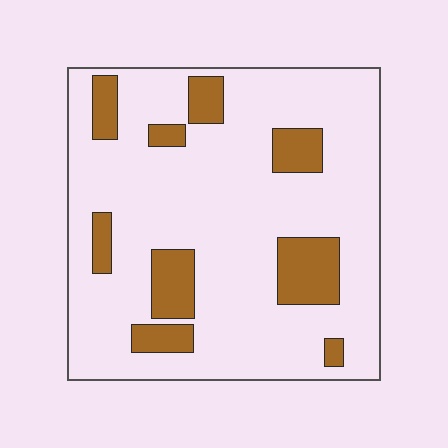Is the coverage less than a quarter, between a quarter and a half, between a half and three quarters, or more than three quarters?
Less than a quarter.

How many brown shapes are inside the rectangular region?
9.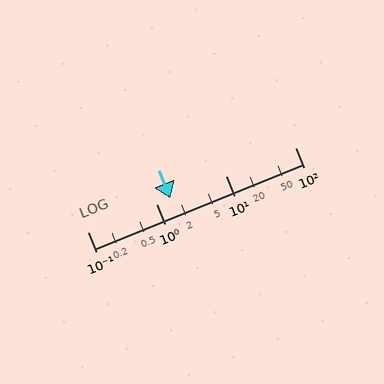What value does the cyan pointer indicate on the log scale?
The pointer indicates approximately 1.6.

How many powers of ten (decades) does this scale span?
The scale spans 3 decades, from 0.1 to 100.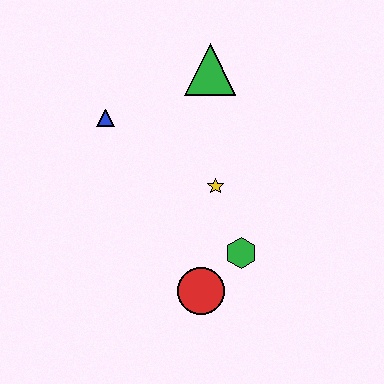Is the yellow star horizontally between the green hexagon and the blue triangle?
Yes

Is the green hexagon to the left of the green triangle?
No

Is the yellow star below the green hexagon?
No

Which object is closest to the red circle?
The green hexagon is closest to the red circle.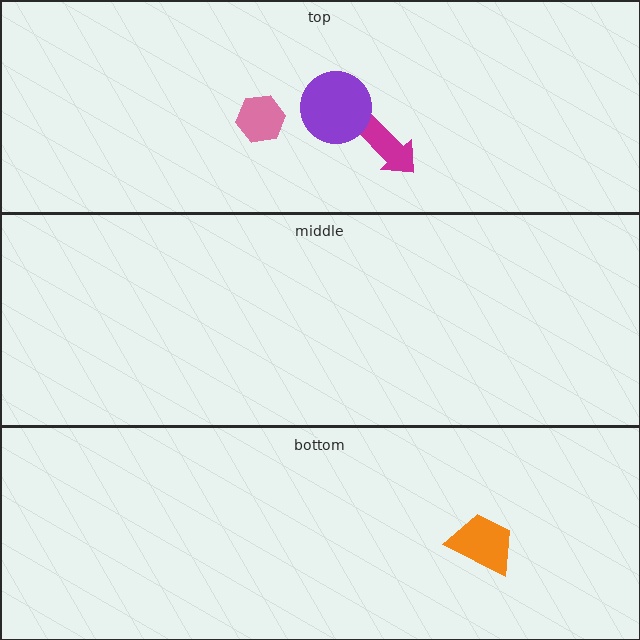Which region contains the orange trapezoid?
The bottom region.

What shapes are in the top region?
The magenta arrow, the pink hexagon, the purple circle.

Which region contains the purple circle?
The top region.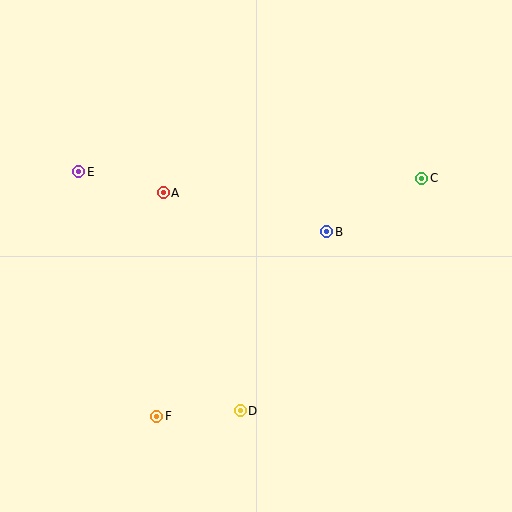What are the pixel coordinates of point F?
Point F is at (157, 416).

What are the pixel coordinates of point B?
Point B is at (327, 232).